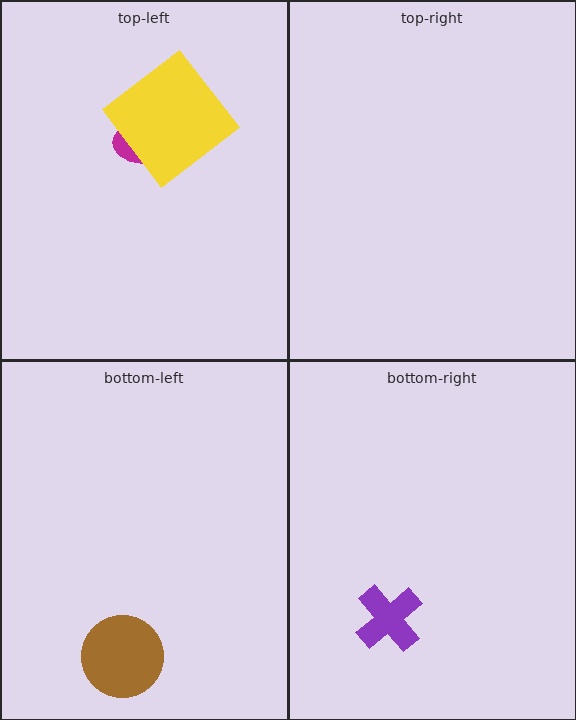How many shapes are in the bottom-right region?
1.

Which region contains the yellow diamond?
The top-left region.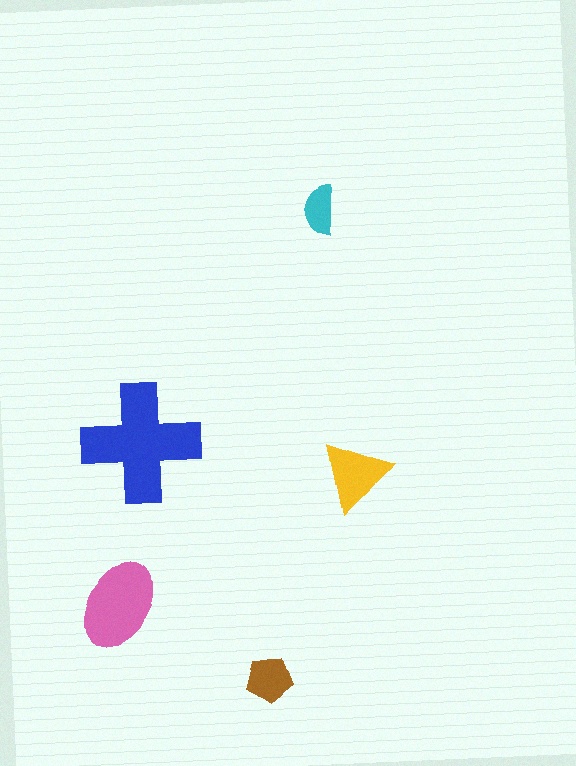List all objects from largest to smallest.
The blue cross, the pink ellipse, the yellow triangle, the brown pentagon, the cyan semicircle.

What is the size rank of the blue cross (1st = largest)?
1st.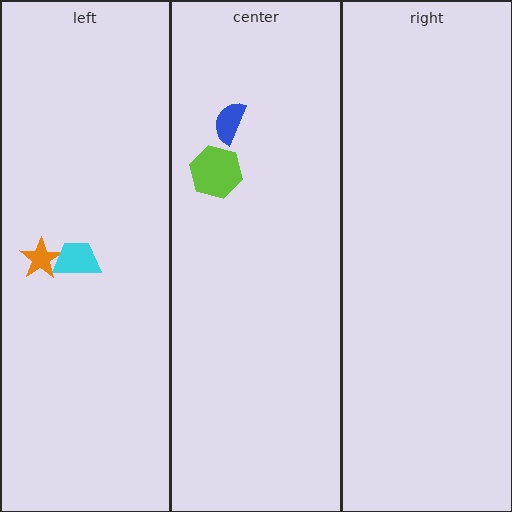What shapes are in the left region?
The orange star, the cyan trapezoid.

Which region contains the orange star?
The left region.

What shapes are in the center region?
The lime hexagon, the blue semicircle.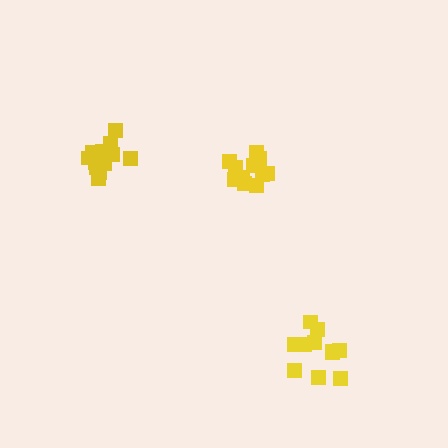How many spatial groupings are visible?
There are 3 spatial groupings.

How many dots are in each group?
Group 1: 11 dots, Group 2: 11 dots, Group 3: 13 dots (35 total).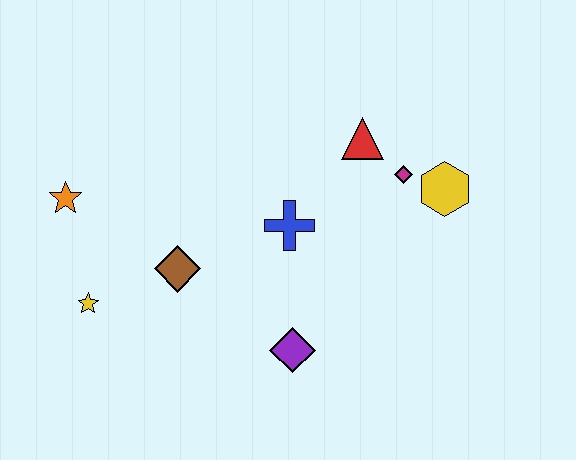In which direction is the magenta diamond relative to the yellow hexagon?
The magenta diamond is to the left of the yellow hexagon.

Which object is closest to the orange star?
The yellow star is closest to the orange star.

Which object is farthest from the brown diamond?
The yellow hexagon is farthest from the brown diamond.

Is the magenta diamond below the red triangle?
Yes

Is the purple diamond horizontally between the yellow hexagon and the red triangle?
No